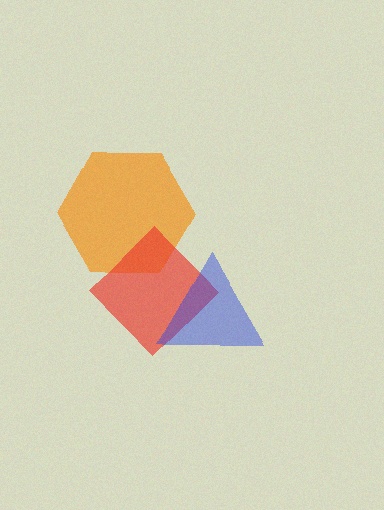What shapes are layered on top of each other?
The layered shapes are: an orange hexagon, a red diamond, a blue triangle.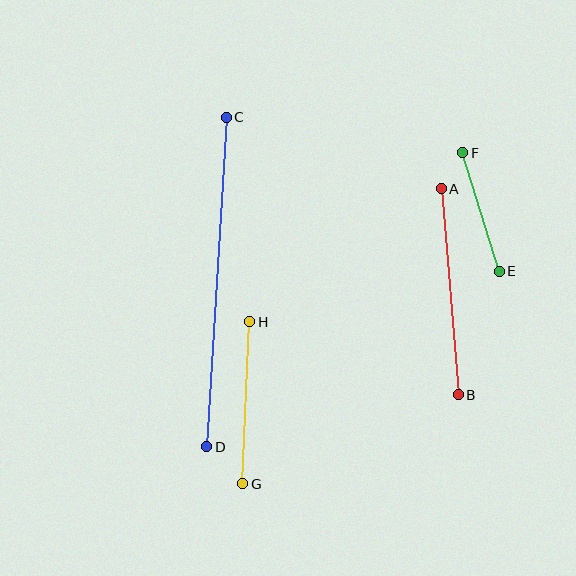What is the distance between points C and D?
The distance is approximately 330 pixels.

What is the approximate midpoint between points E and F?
The midpoint is at approximately (481, 212) pixels.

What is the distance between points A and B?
The distance is approximately 207 pixels.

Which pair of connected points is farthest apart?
Points C and D are farthest apart.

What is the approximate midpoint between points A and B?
The midpoint is at approximately (450, 292) pixels.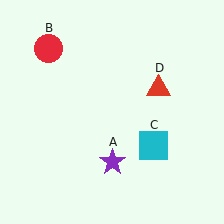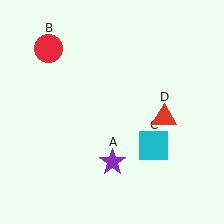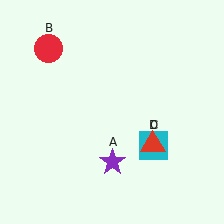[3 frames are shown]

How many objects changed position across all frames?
1 object changed position: red triangle (object D).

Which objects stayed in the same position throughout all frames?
Purple star (object A) and red circle (object B) and cyan square (object C) remained stationary.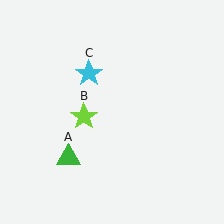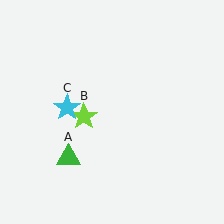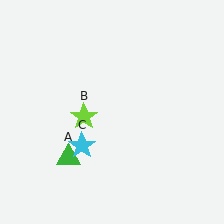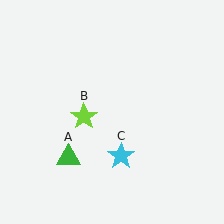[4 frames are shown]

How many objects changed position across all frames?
1 object changed position: cyan star (object C).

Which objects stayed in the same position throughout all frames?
Green triangle (object A) and lime star (object B) remained stationary.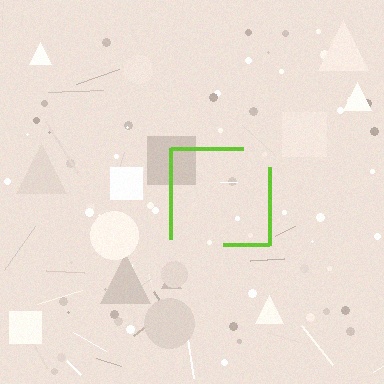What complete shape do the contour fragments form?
The contour fragments form a square.